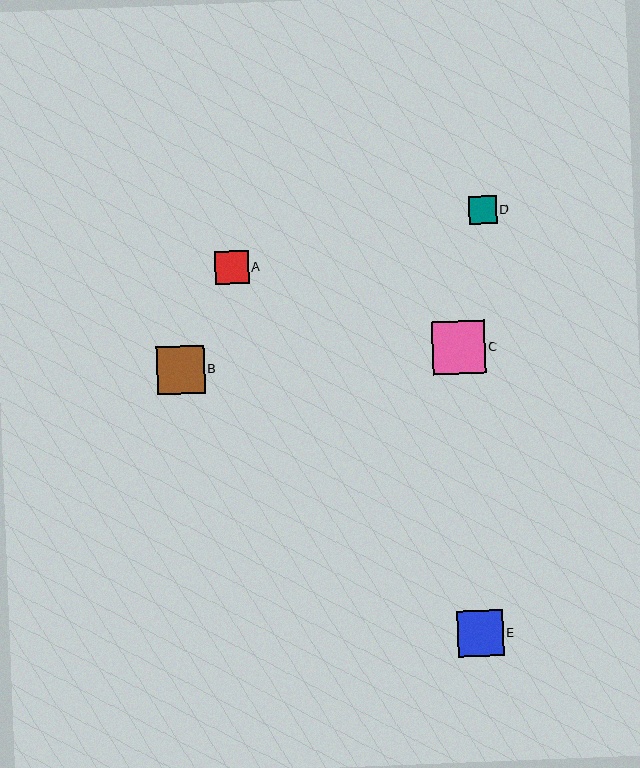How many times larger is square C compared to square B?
Square C is approximately 1.1 times the size of square B.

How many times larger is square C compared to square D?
Square C is approximately 1.9 times the size of square D.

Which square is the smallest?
Square D is the smallest with a size of approximately 28 pixels.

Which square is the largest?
Square C is the largest with a size of approximately 53 pixels.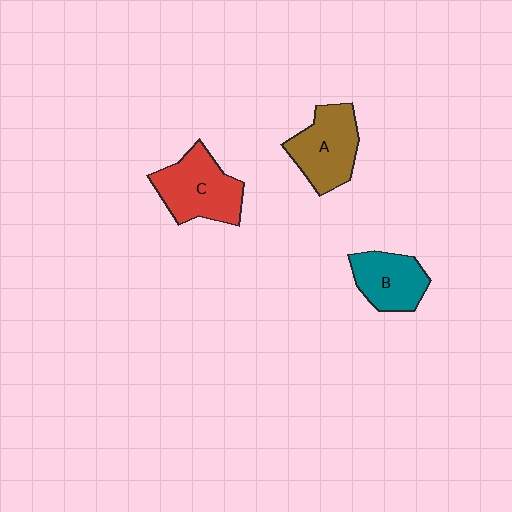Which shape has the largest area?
Shape C (red).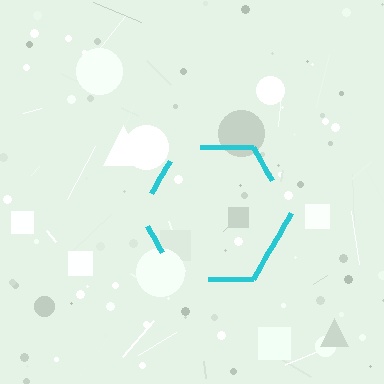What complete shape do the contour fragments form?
The contour fragments form a hexagon.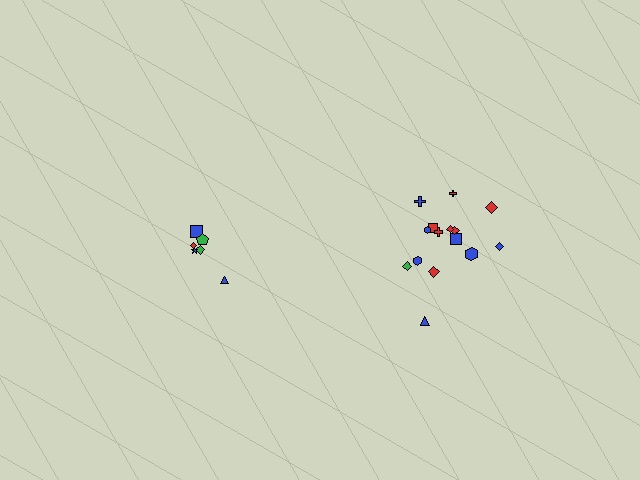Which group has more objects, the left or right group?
The right group.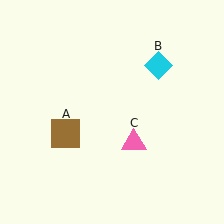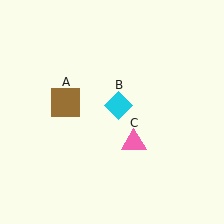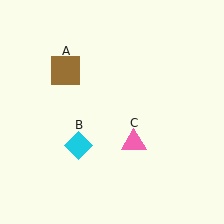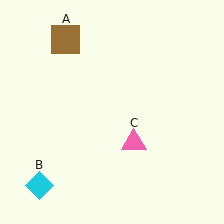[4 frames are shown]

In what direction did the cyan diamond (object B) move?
The cyan diamond (object B) moved down and to the left.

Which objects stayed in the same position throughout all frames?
Pink triangle (object C) remained stationary.